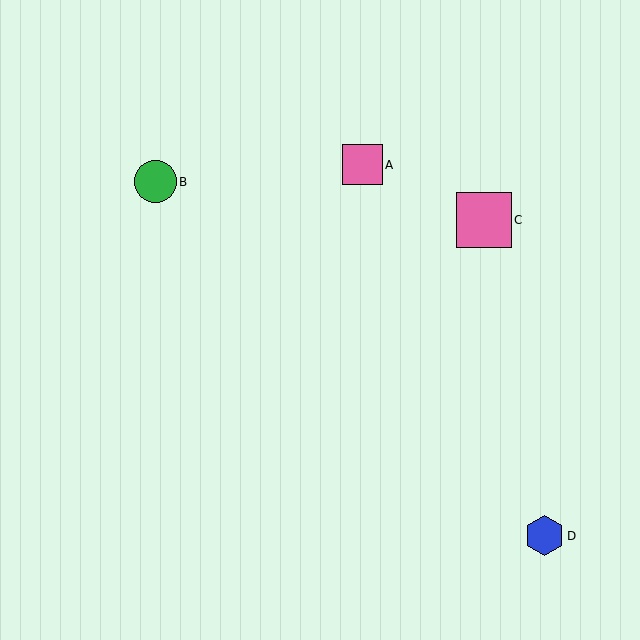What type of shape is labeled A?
Shape A is a pink square.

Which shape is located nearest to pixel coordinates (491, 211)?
The pink square (labeled C) at (484, 220) is nearest to that location.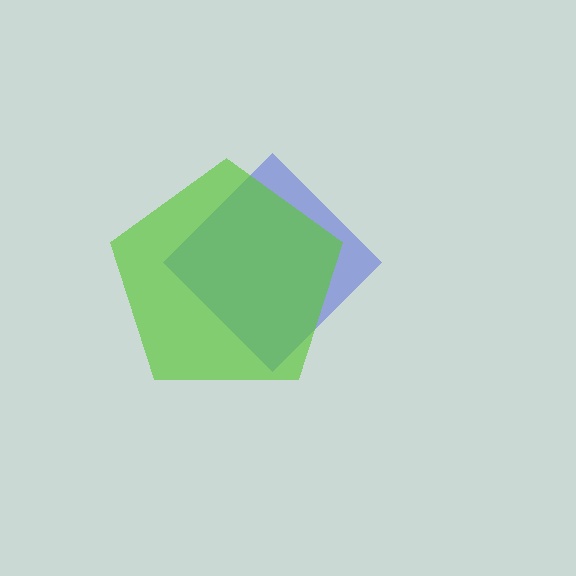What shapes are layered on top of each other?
The layered shapes are: a blue diamond, a lime pentagon.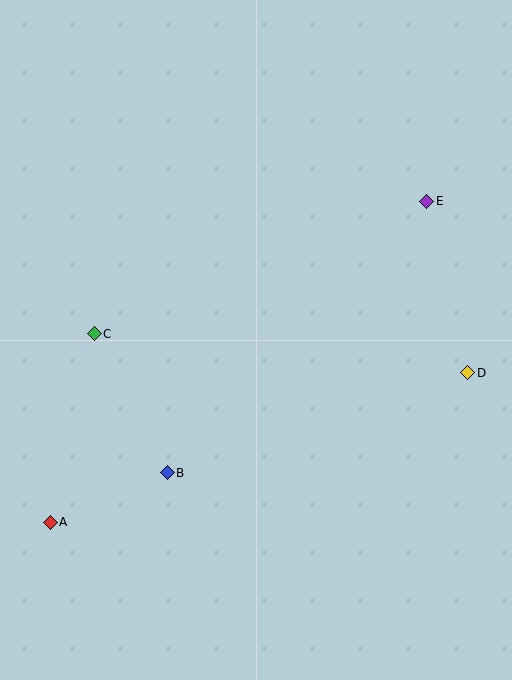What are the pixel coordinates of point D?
Point D is at (468, 373).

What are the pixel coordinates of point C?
Point C is at (94, 334).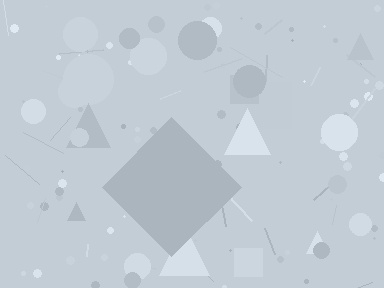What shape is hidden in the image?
A diamond is hidden in the image.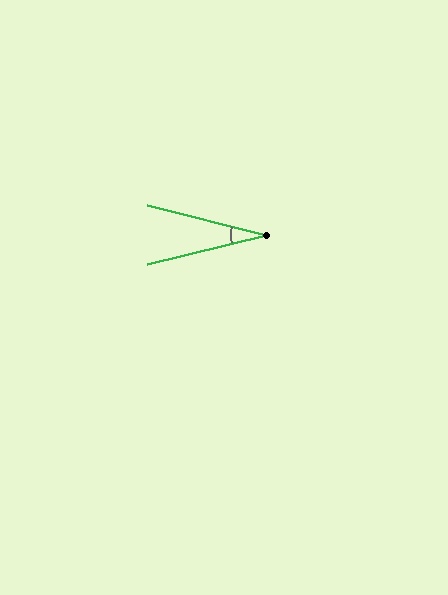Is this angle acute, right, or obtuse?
It is acute.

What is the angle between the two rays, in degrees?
Approximately 27 degrees.